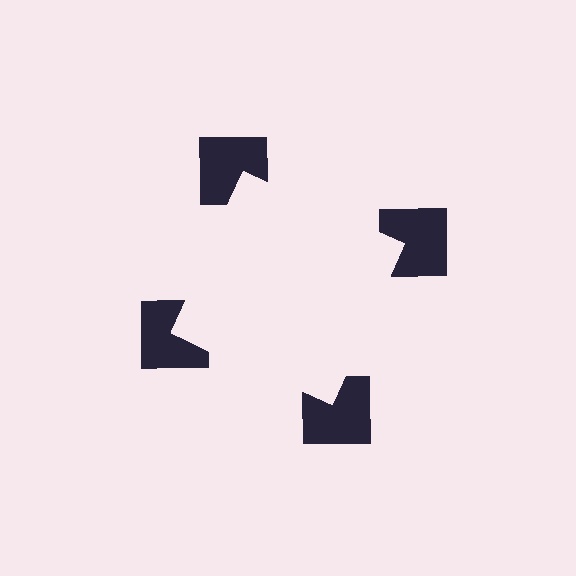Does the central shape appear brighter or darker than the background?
It typically appears slightly brighter than the background, even though no actual brightness change is drawn.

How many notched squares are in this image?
There are 4 — one at each vertex of the illusory square.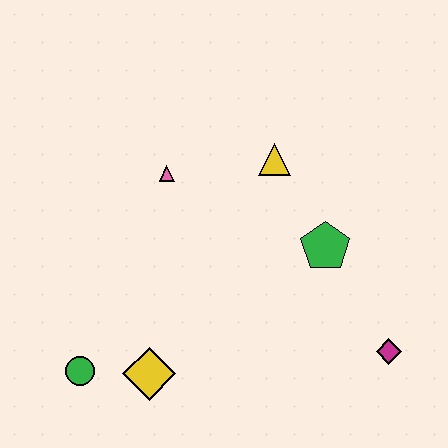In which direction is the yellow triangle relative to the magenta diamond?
The yellow triangle is above the magenta diamond.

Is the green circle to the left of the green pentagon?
Yes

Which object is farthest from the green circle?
The magenta diamond is farthest from the green circle.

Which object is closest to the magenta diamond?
The green pentagon is closest to the magenta diamond.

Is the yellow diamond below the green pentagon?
Yes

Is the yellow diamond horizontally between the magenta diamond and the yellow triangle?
No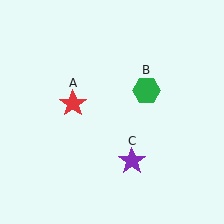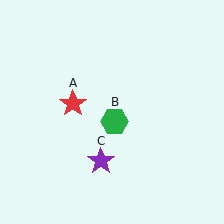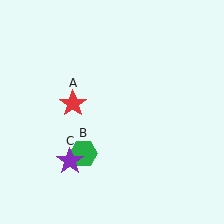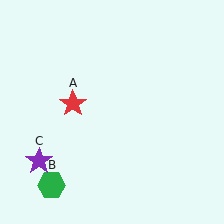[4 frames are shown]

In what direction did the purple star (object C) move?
The purple star (object C) moved left.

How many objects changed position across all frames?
2 objects changed position: green hexagon (object B), purple star (object C).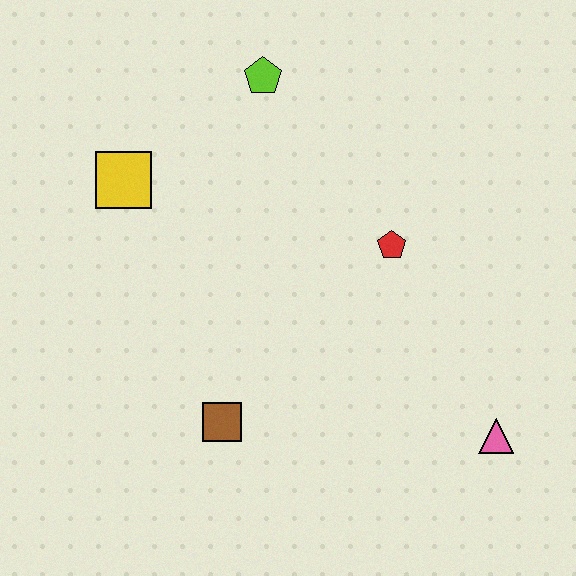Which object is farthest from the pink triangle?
The yellow square is farthest from the pink triangle.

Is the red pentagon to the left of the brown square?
No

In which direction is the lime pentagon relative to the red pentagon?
The lime pentagon is above the red pentagon.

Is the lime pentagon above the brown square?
Yes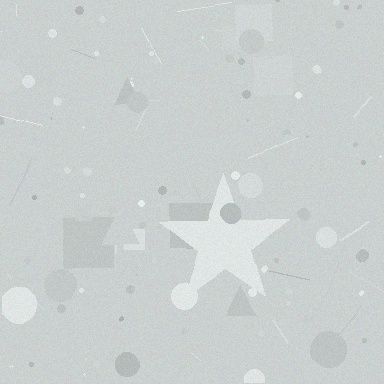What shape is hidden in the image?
A star is hidden in the image.